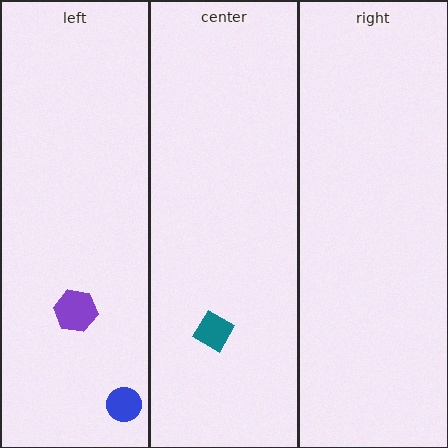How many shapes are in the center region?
1.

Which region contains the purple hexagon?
The left region.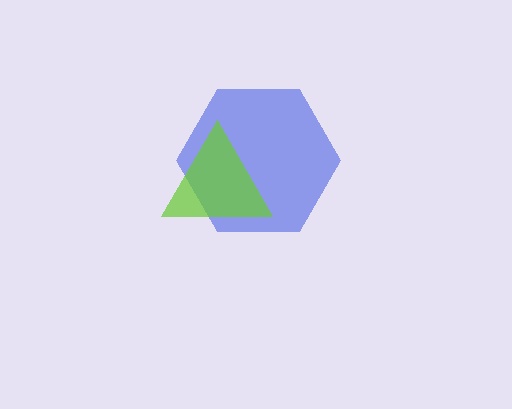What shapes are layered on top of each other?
The layered shapes are: a blue hexagon, a lime triangle.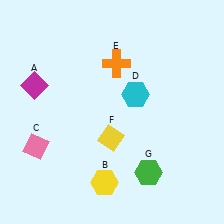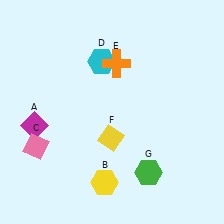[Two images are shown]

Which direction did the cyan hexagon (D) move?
The cyan hexagon (D) moved left.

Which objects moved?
The objects that moved are: the magenta diamond (A), the cyan hexagon (D).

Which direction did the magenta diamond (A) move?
The magenta diamond (A) moved down.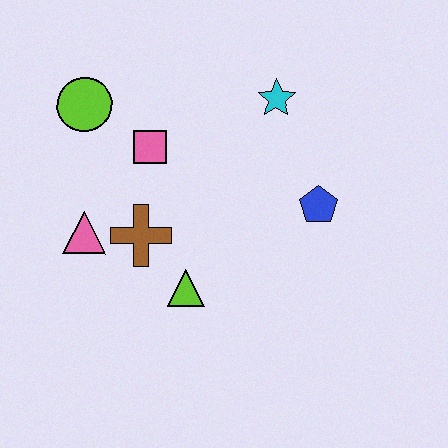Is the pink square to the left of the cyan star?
Yes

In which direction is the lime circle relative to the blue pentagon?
The lime circle is to the left of the blue pentagon.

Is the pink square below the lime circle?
Yes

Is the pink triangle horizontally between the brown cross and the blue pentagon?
No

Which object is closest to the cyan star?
The blue pentagon is closest to the cyan star.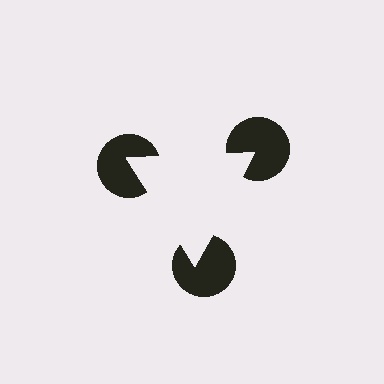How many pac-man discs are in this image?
There are 3 — one at each vertex of the illusory triangle.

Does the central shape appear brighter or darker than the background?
It typically appears slightly brighter than the background, even though no actual brightness change is drawn.